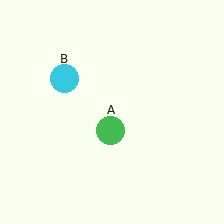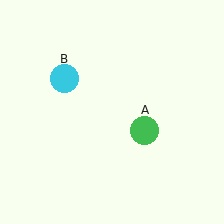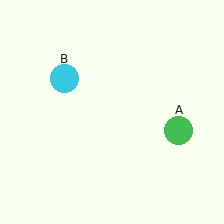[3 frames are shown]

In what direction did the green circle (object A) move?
The green circle (object A) moved right.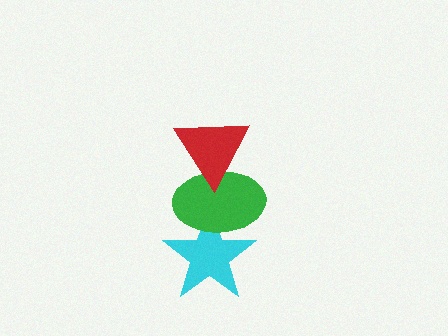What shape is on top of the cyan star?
The green ellipse is on top of the cyan star.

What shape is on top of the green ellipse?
The red triangle is on top of the green ellipse.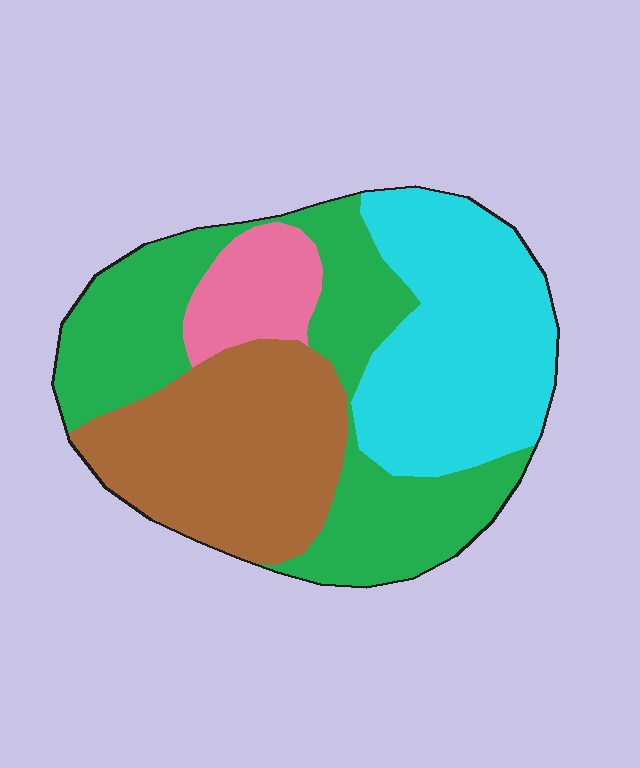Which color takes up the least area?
Pink, at roughly 10%.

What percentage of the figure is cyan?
Cyan takes up between a sixth and a third of the figure.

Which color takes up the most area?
Green, at roughly 35%.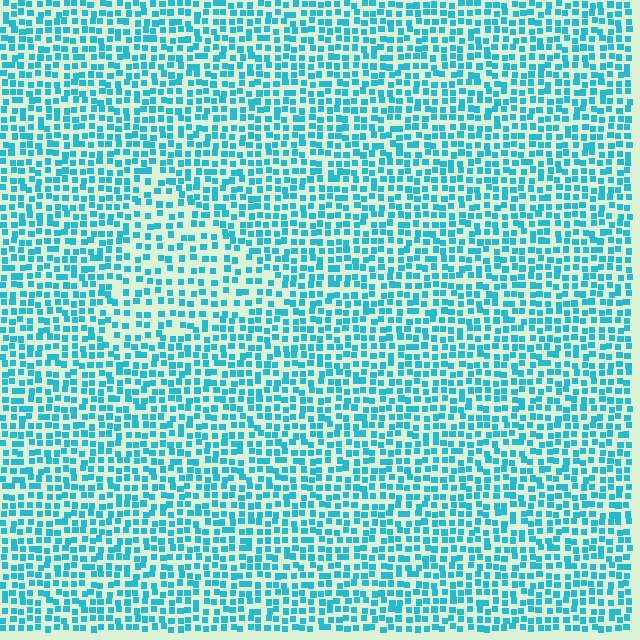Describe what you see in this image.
The image contains small cyan elements arranged at two different densities. A triangle-shaped region is visible where the elements are less densely packed than the surrounding area.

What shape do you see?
I see a triangle.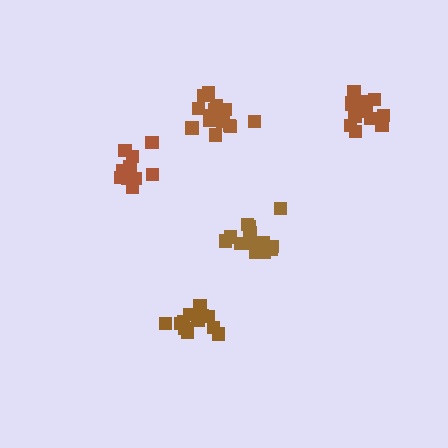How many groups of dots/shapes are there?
There are 5 groups.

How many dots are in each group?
Group 1: 11 dots, Group 2: 12 dots, Group 3: 16 dots, Group 4: 16 dots, Group 5: 16 dots (71 total).